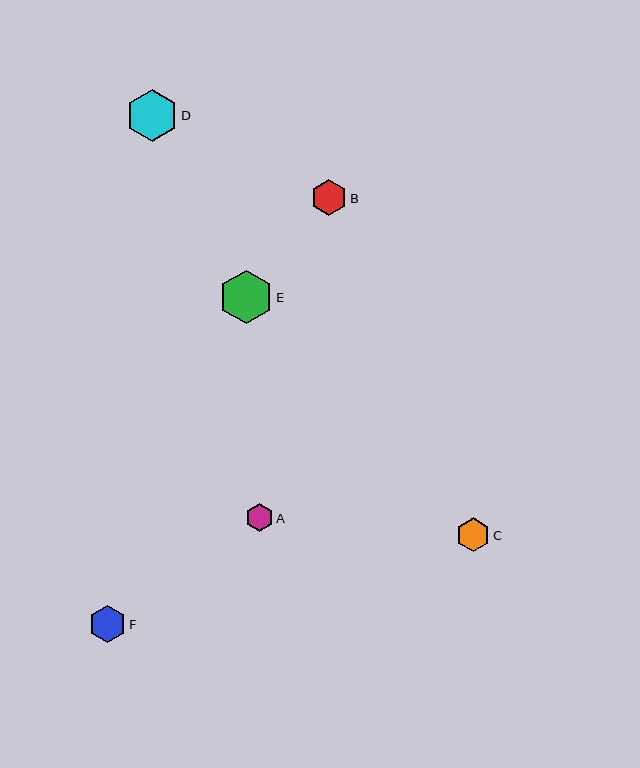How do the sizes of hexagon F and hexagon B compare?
Hexagon F and hexagon B are approximately the same size.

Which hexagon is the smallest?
Hexagon A is the smallest with a size of approximately 27 pixels.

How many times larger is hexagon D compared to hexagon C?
Hexagon D is approximately 1.5 times the size of hexagon C.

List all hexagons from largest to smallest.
From largest to smallest: E, D, F, B, C, A.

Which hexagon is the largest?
Hexagon E is the largest with a size of approximately 53 pixels.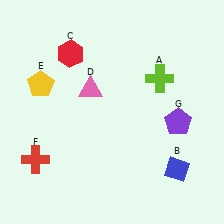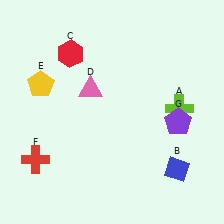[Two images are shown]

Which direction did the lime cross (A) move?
The lime cross (A) moved down.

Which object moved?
The lime cross (A) moved down.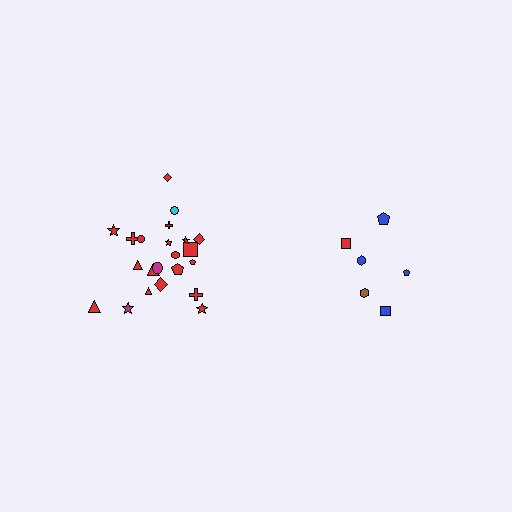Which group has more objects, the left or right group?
The left group.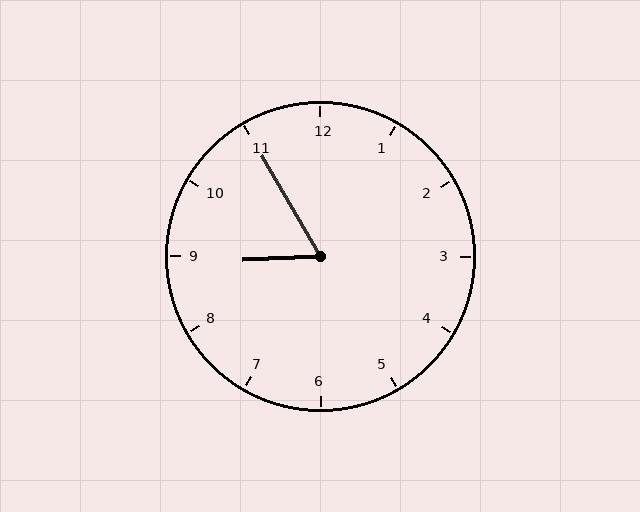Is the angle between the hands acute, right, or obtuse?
It is acute.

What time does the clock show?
8:55.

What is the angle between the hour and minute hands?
Approximately 62 degrees.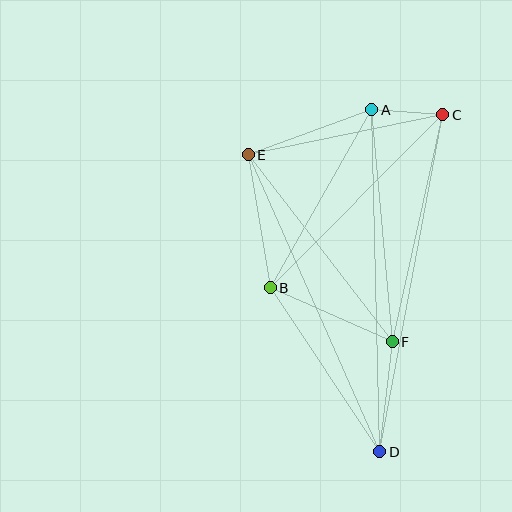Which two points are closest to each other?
Points A and C are closest to each other.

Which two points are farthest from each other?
Points C and D are farthest from each other.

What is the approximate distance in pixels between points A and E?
The distance between A and E is approximately 131 pixels.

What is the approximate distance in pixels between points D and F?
The distance between D and F is approximately 111 pixels.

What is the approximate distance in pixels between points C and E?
The distance between C and E is approximately 198 pixels.